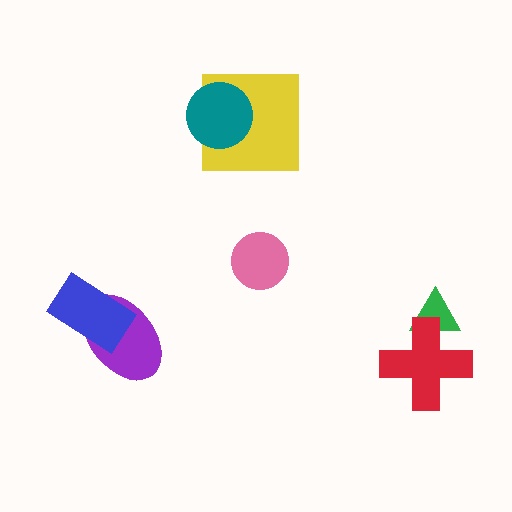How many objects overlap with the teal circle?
1 object overlaps with the teal circle.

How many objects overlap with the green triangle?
1 object overlaps with the green triangle.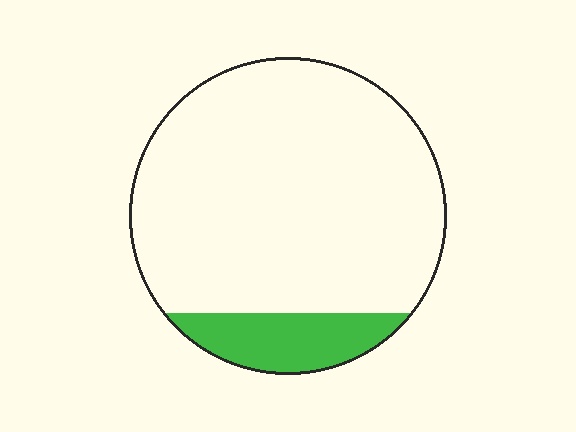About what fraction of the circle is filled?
About one eighth (1/8).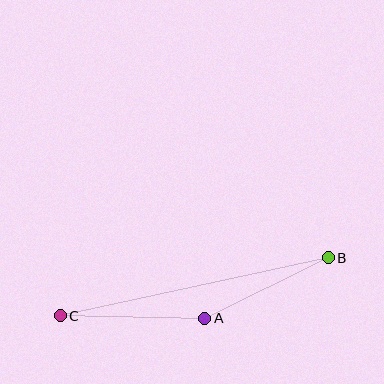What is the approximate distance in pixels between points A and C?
The distance between A and C is approximately 145 pixels.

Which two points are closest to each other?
Points A and B are closest to each other.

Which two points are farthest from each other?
Points B and C are farthest from each other.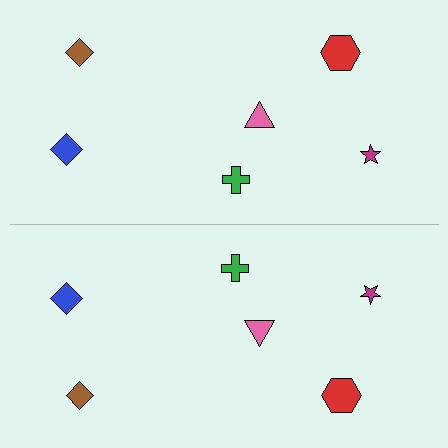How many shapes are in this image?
There are 12 shapes in this image.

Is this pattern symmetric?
Yes, this pattern has bilateral (reflection) symmetry.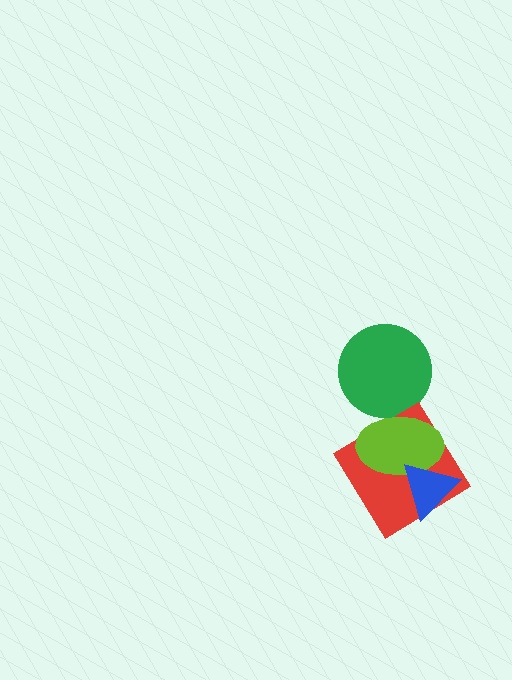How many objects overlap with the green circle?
1 object overlaps with the green circle.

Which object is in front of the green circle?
The lime ellipse is in front of the green circle.